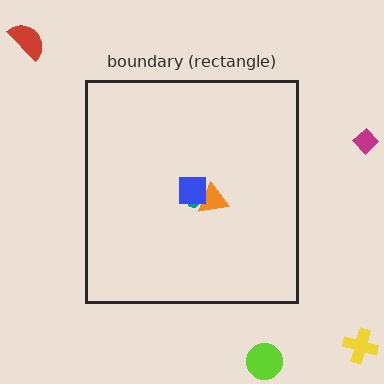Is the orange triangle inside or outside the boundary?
Inside.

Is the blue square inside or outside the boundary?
Inside.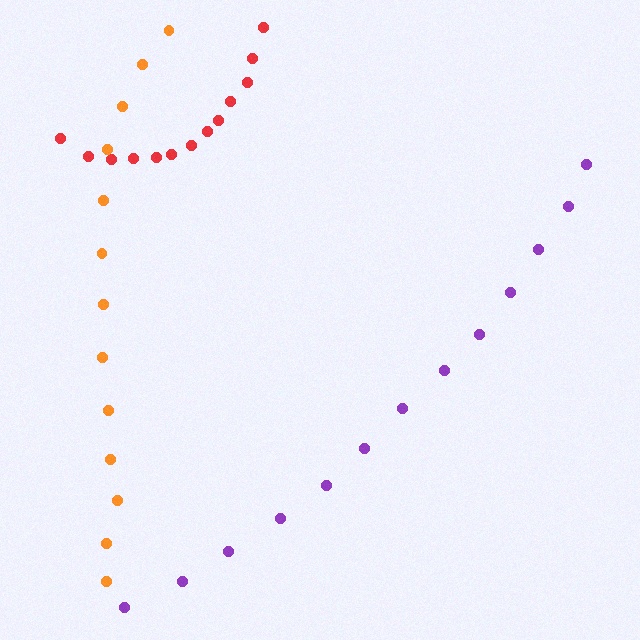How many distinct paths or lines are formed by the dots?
There are 3 distinct paths.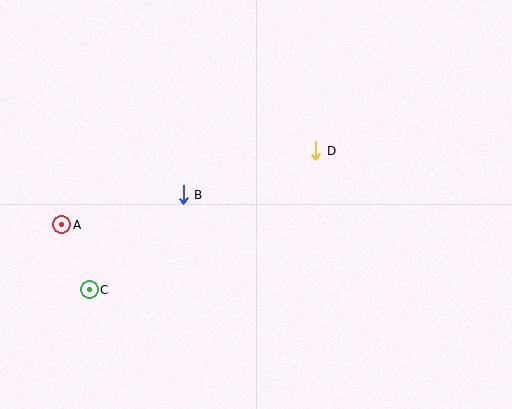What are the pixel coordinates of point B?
Point B is at (183, 195).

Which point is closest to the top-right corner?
Point D is closest to the top-right corner.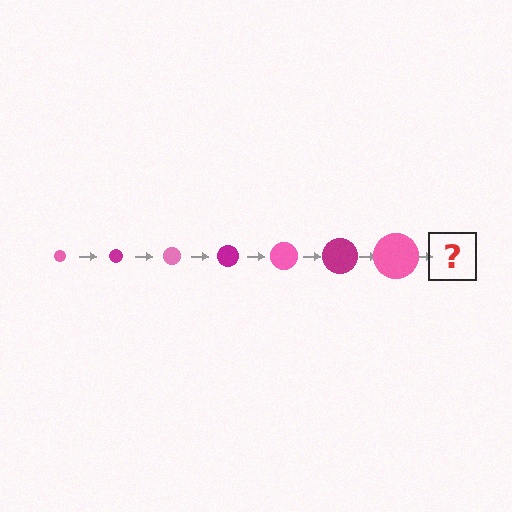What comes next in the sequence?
The next element should be a magenta circle, larger than the previous one.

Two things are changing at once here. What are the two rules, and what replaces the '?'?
The two rules are that the circle grows larger each step and the color cycles through pink and magenta. The '?' should be a magenta circle, larger than the previous one.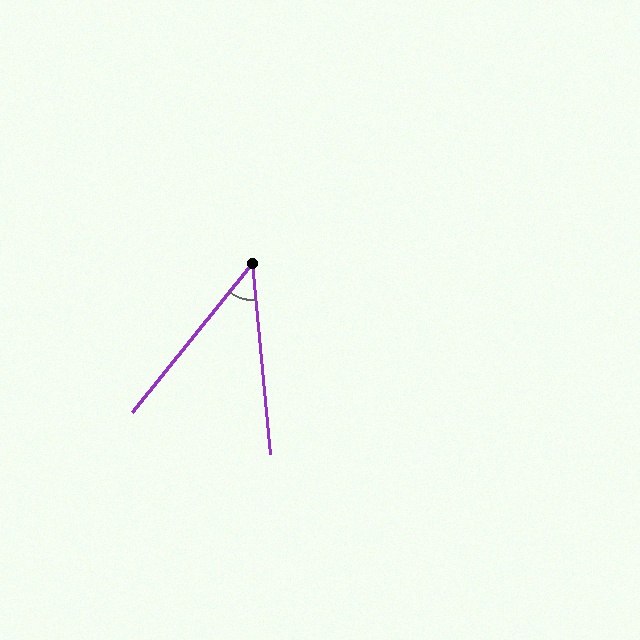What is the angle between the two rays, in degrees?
Approximately 44 degrees.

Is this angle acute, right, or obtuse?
It is acute.